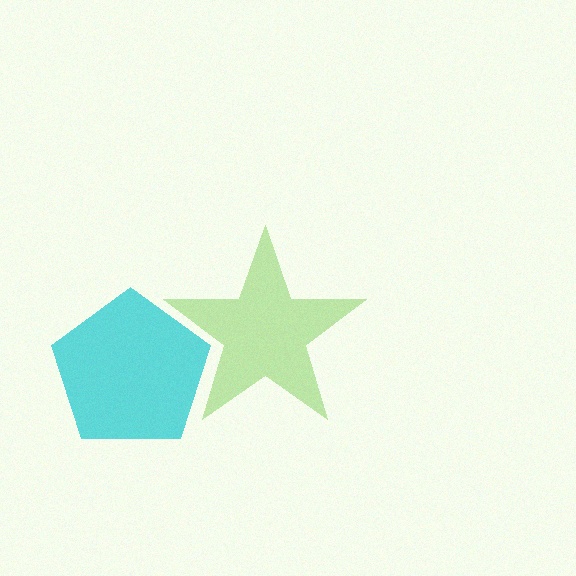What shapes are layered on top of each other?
The layered shapes are: a lime star, a cyan pentagon.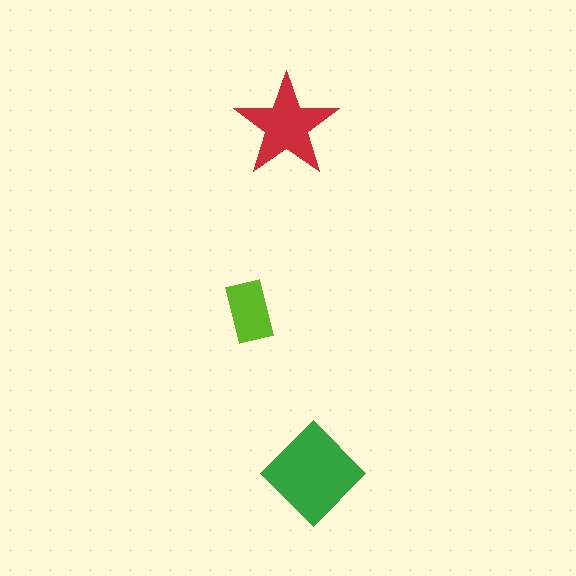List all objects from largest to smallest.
The green diamond, the red star, the lime rectangle.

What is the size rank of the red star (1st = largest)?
2nd.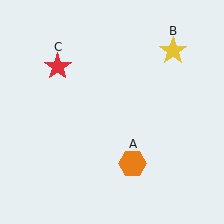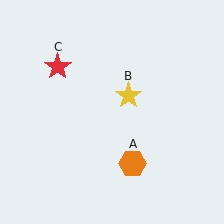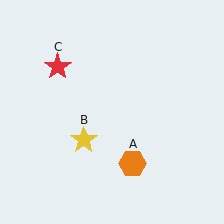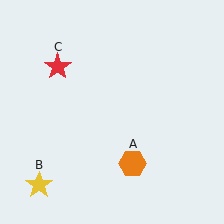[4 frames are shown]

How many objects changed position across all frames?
1 object changed position: yellow star (object B).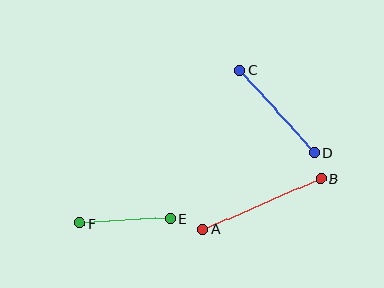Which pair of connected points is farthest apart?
Points A and B are farthest apart.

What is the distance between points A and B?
The distance is approximately 129 pixels.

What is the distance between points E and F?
The distance is approximately 91 pixels.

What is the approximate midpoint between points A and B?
The midpoint is at approximately (262, 204) pixels.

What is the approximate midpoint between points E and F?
The midpoint is at approximately (125, 221) pixels.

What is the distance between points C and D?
The distance is approximately 111 pixels.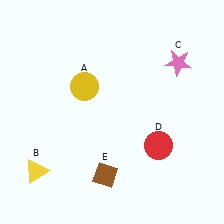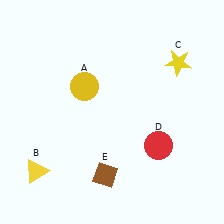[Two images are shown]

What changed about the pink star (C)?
In Image 1, C is pink. In Image 2, it changed to yellow.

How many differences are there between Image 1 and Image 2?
There is 1 difference between the two images.